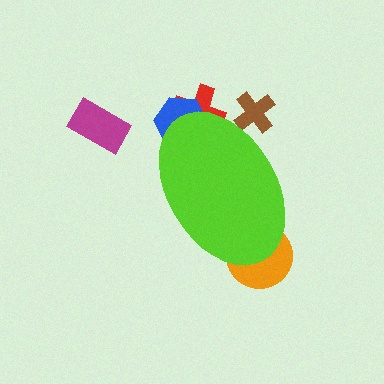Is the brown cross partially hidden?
Yes, the brown cross is partially hidden behind the lime ellipse.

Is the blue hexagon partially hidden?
Yes, the blue hexagon is partially hidden behind the lime ellipse.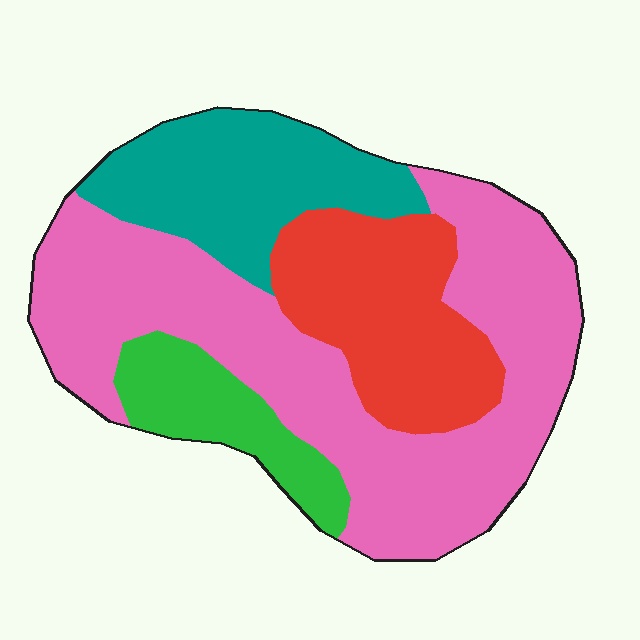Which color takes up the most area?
Pink, at roughly 50%.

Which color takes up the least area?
Green, at roughly 10%.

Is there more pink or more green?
Pink.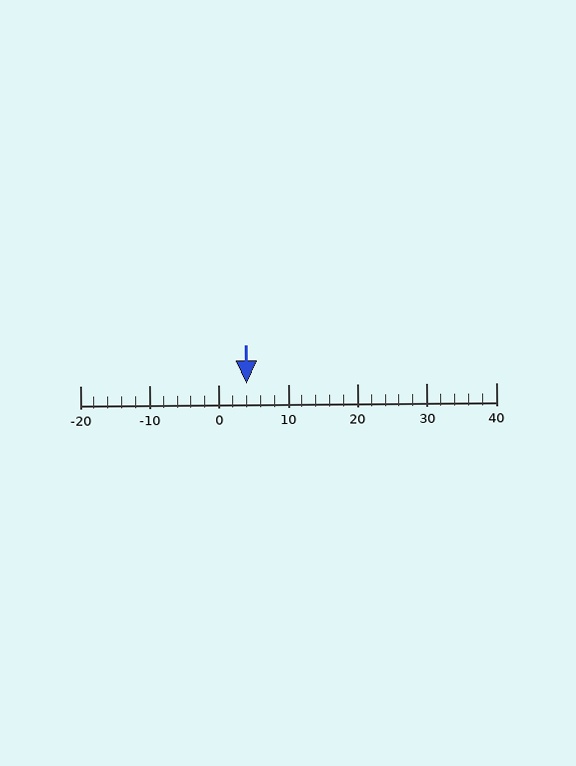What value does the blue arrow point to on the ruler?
The blue arrow points to approximately 4.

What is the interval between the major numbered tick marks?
The major tick marks are spaced 10 units apart.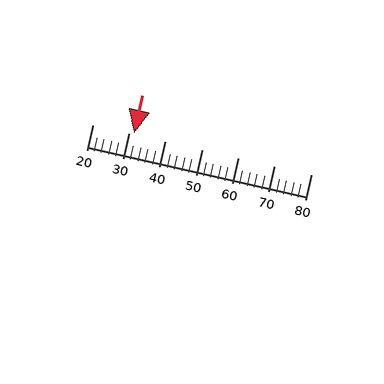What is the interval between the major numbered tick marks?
The major tick marks are spaced 10 units apart.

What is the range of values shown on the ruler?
The ruler shows values from 20 to 80.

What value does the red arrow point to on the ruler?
The red arrow points to approximately 32.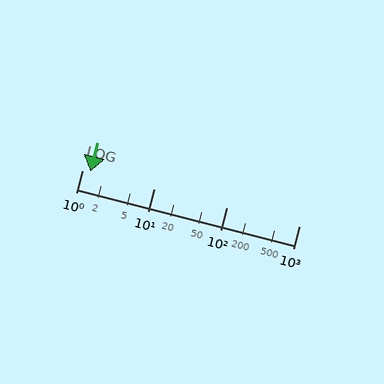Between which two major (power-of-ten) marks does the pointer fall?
The pointer is between 1 and 10.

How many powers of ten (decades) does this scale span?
The scale spans 3 decades, from 1 to 1000.